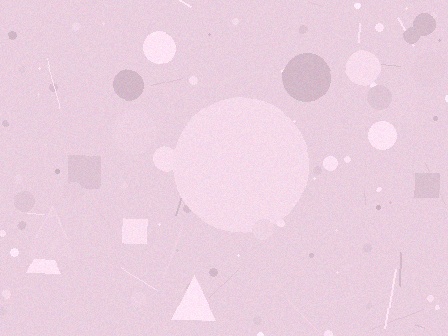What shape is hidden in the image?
A circle is hidden in the image.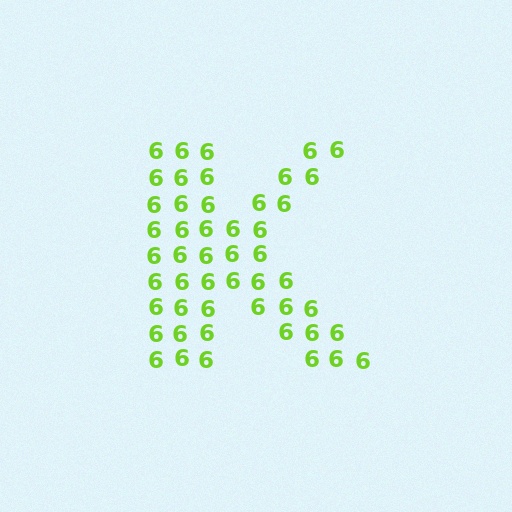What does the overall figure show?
The overall figure shows the letter K.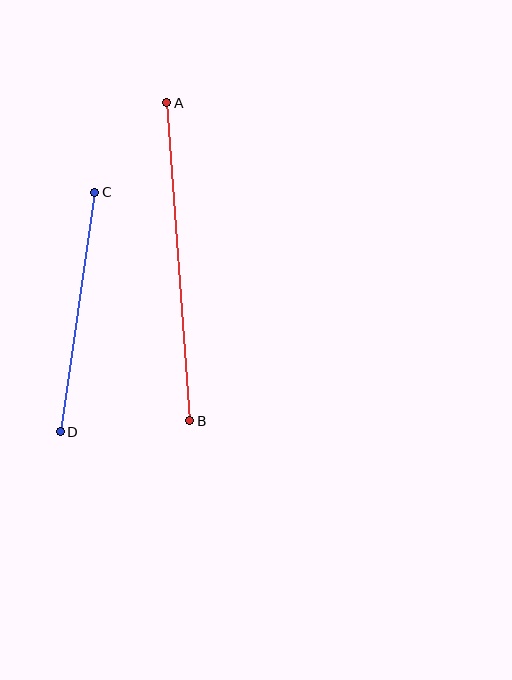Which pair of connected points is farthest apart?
Points A and B are farthest apart.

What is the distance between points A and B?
The distance is approximately 319 pixels.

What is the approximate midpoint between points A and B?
The midpoint is at approximately (178, 262) pixels.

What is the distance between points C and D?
The distance is approximately 242 pixels.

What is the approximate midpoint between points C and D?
The midpoint is at approximately (78, 312) pixels.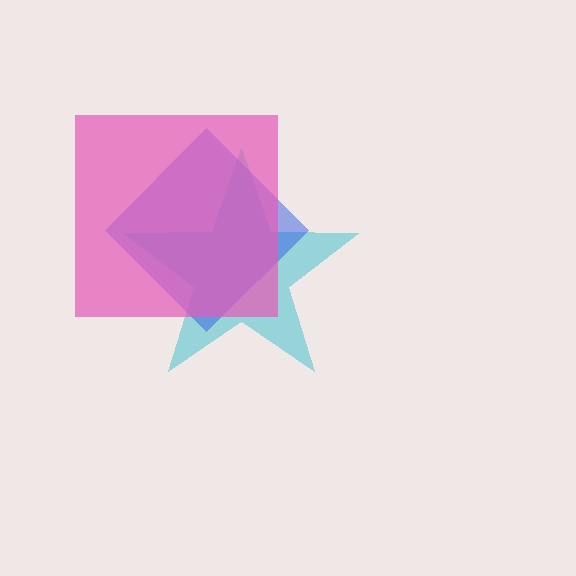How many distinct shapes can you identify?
There are 3 distinct shapes: a cyan star, a blue diamond, a pink square.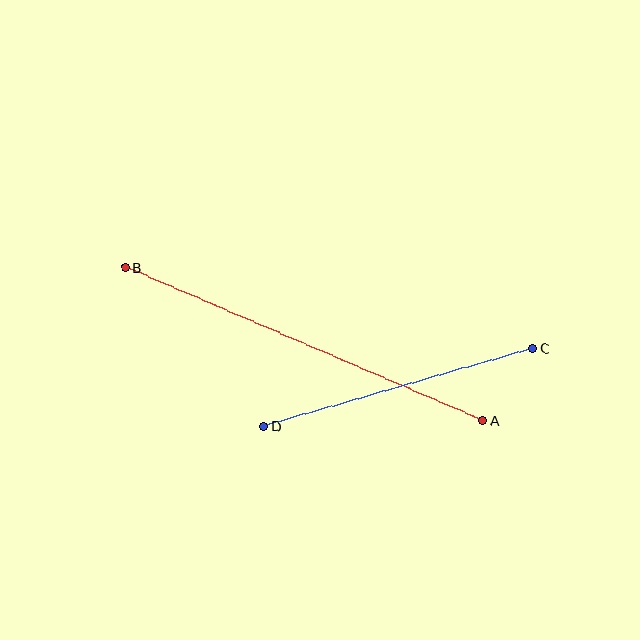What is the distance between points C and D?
The distance is approximately 280 pixels.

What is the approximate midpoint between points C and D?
The midpoint is at approximately (398, 387) pixels.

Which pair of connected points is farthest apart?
Points A and B are farthest apart.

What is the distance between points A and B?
The distance is approximately 390 pixels.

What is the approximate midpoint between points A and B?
The midpoint is at approximately (304, 344) pixels.